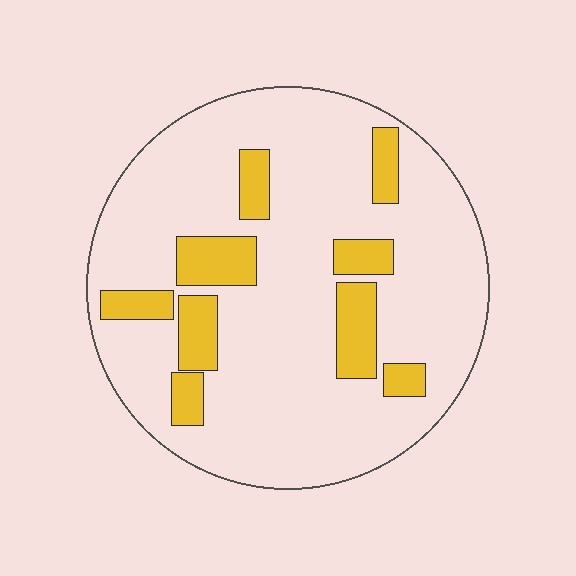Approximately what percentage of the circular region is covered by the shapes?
Approximately 20%.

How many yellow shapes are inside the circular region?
9.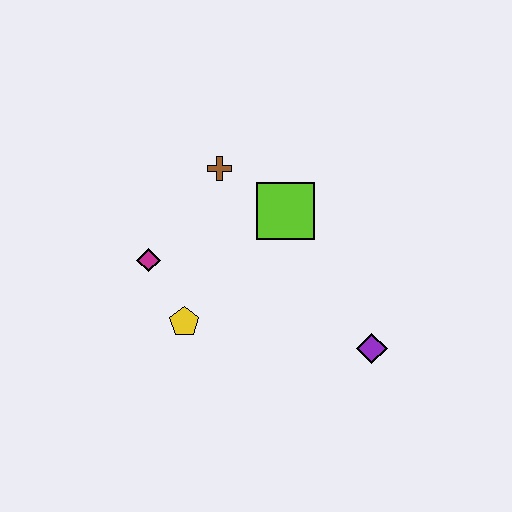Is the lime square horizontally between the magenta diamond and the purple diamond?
Yes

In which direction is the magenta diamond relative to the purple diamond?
The magenta diamond is to the left of the purple diamond.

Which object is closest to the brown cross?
The lime square is closest to the brown cross.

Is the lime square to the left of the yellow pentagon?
No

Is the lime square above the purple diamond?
Yes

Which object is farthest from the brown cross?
The purple diamond is farthest from the brown cross.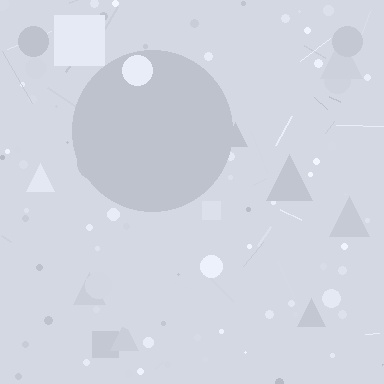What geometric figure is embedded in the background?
A circle is embedded in the background.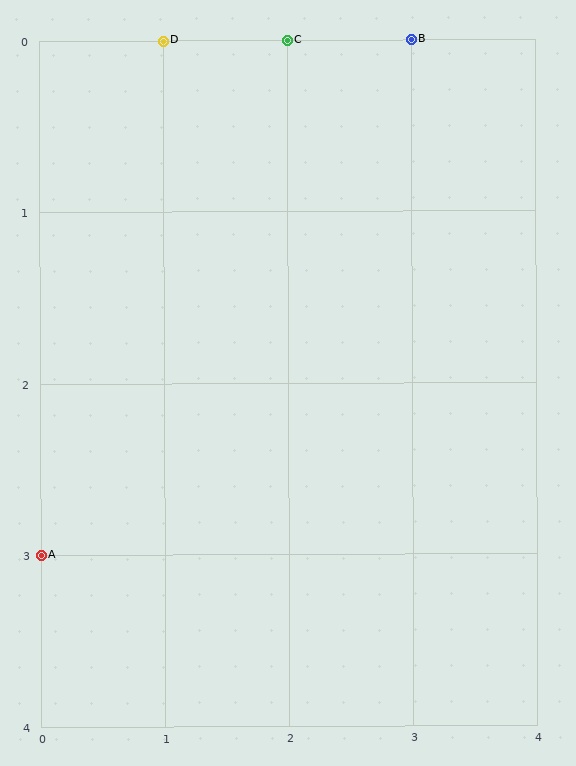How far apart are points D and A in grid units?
Points D and A are 1 column and 3 rows apart (about 3.2 grid units diagonally).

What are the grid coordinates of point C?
Point C is at grid coordinates (2, 0).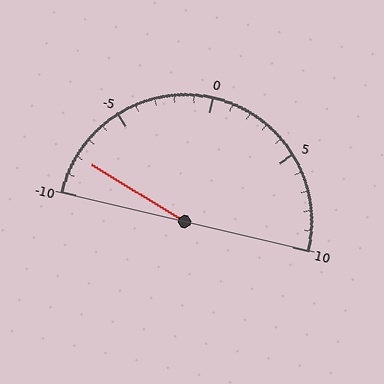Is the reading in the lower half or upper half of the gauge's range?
The reading is in the lower half of the range (-10 to 10).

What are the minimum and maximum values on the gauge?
The gauge ranges from -10 to 10.